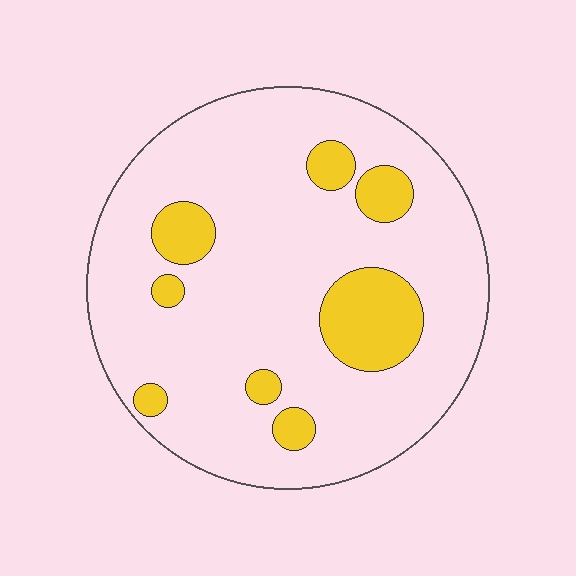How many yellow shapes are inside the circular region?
8.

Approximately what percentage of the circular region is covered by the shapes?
Approximately 15%.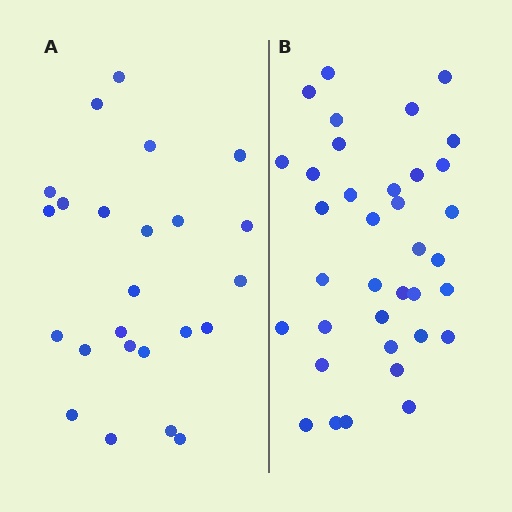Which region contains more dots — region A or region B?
Region B (the right region) has more dots.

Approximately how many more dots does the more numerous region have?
Region B has roughly 12 or so more dots than region A.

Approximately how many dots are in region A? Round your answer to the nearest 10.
About 20 dots. (The exact count is 24, which rounds to 20.)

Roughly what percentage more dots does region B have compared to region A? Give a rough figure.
About 50% more.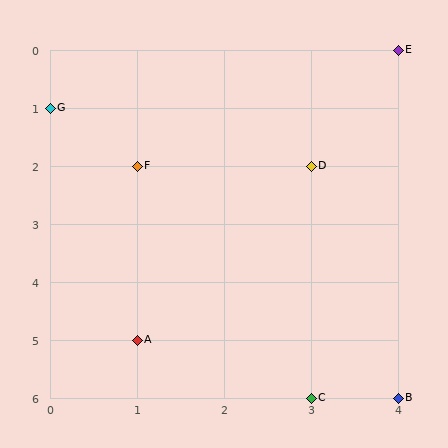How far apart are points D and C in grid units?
Points D and C are 4 rows apart.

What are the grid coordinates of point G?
Point G is at grid coordinates (0, 1).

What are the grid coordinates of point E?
Point E is at grid coordinates (4, 0).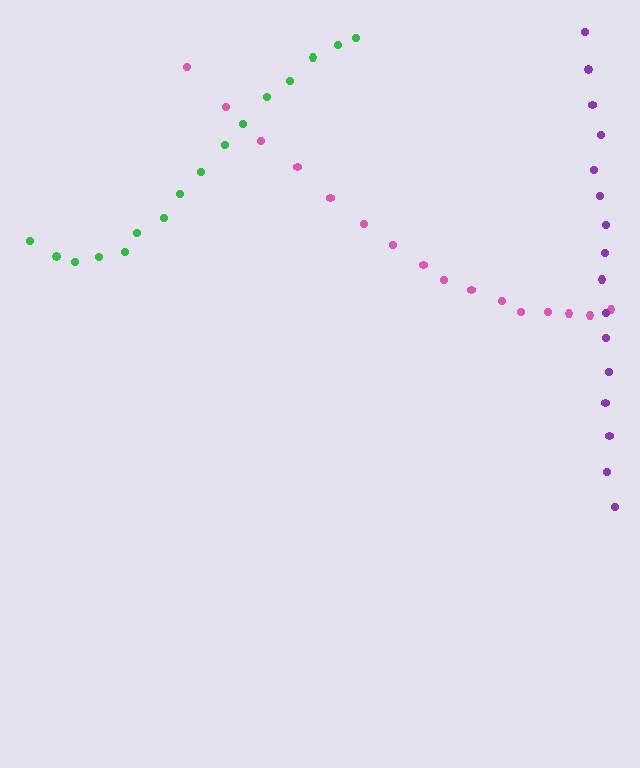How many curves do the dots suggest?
There are 3 distinct paths.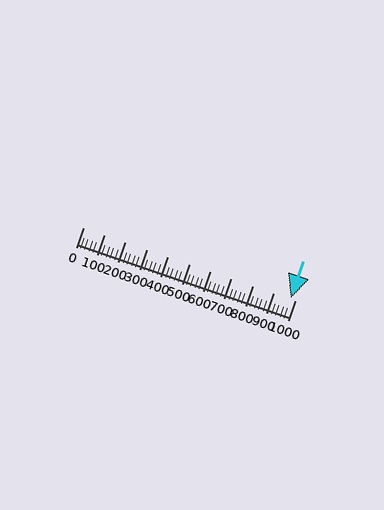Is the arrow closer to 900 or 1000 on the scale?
The arrow is closer to 1000.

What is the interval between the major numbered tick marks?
The major tick marks are spaced 100 units apart.